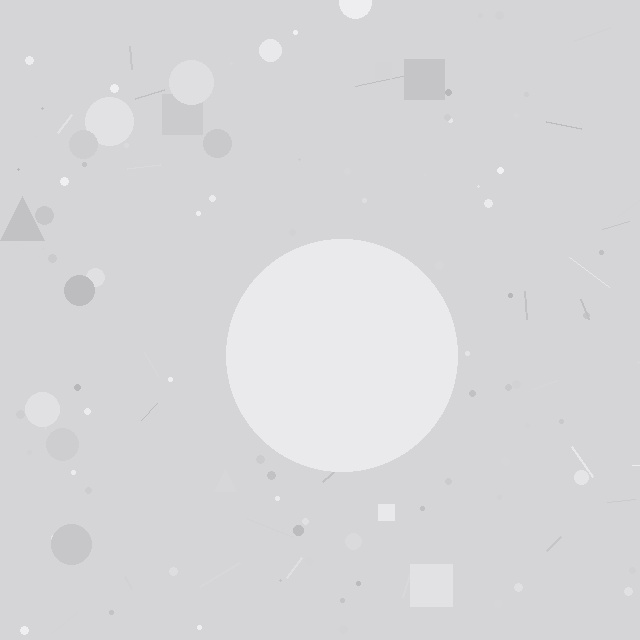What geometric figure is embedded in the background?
A circle is embedded in the background.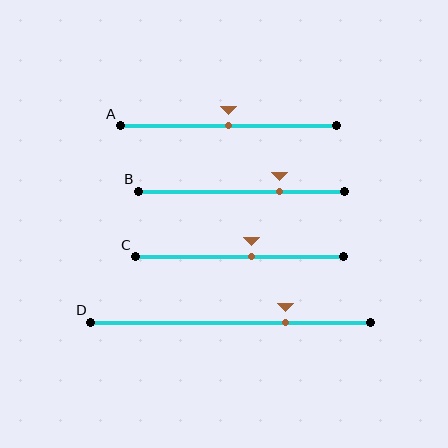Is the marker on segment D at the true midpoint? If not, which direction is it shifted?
No, the marker on segment D is shifted to the right by about 20% of the segment length.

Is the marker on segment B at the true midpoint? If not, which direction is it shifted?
No, the marker on segment B is shifted to the right by about 19% of the segment length.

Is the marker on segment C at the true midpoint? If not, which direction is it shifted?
No, the marker on segment C is shifted to the right by about 6% of the segment length.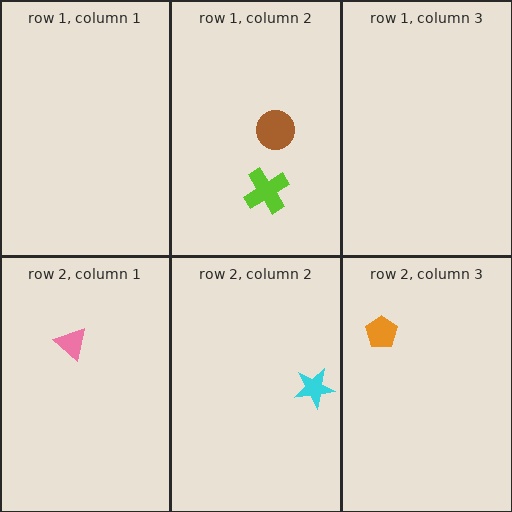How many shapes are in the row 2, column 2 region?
1.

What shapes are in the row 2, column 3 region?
The orange pentagon.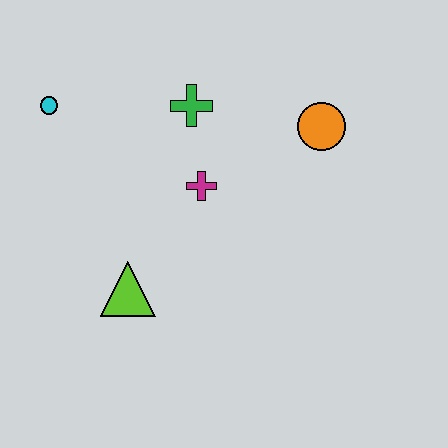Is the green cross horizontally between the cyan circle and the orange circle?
Yes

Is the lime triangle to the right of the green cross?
No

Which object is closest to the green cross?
The magenta cross is closest to the green cross.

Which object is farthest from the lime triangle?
The orange circle is farthest from the lime triangle.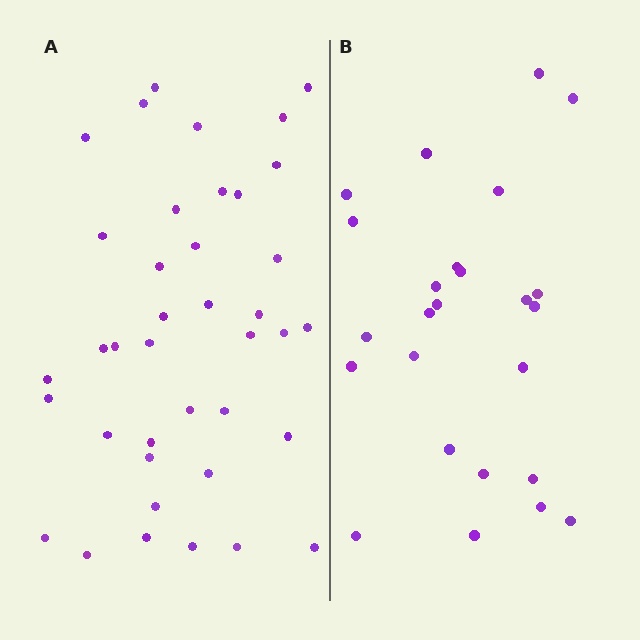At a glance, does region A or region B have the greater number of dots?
Region A (the left region) has more dots.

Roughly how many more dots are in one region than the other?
Region A has approximately 15 more dots than region B.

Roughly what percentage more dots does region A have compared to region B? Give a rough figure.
About 55% more.